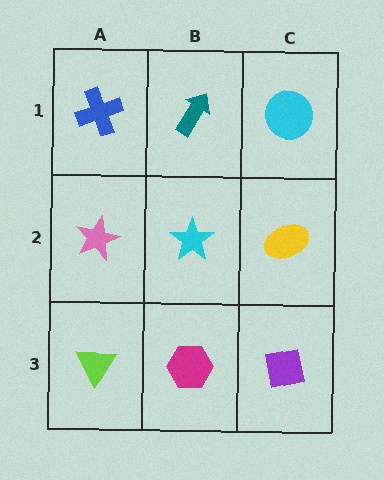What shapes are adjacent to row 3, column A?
A pink star (row 2, column A), a magenta hexagon (row 3, column B).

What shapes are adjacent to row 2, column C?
A cyan circle (row 1, column C), a purple square (row 3, column C), a cyan star (row 2, column B).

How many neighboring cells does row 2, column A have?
3.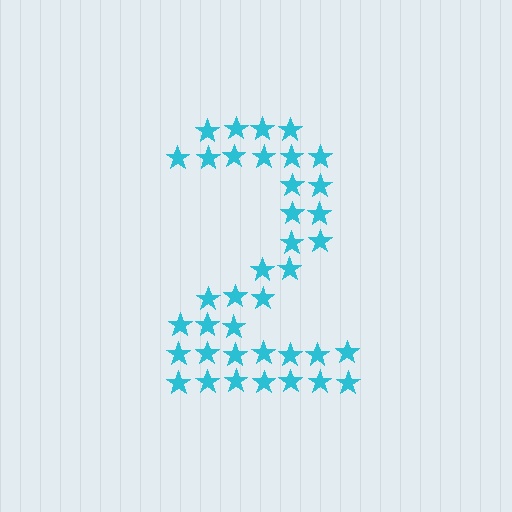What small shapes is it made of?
It is made of small stars.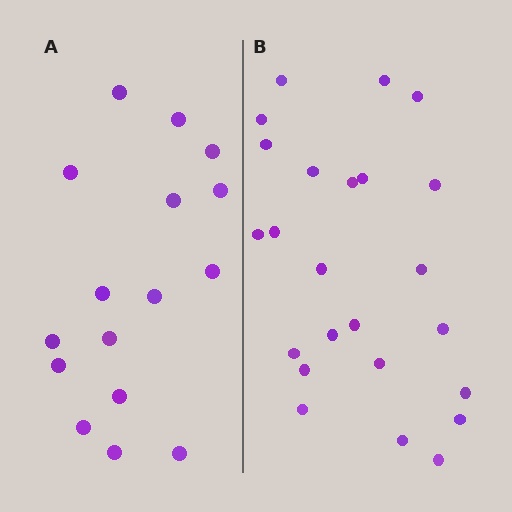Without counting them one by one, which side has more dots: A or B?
Region B (the right region) has more dots.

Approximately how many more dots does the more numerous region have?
Region B has roughly 8 or so more dots than region A.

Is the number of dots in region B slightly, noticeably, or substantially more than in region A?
Region B has substantially more. The ratio is roughly 1.5 to 1.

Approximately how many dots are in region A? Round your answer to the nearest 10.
About 20 dots. (The exact count is 16, which rounds to 20.)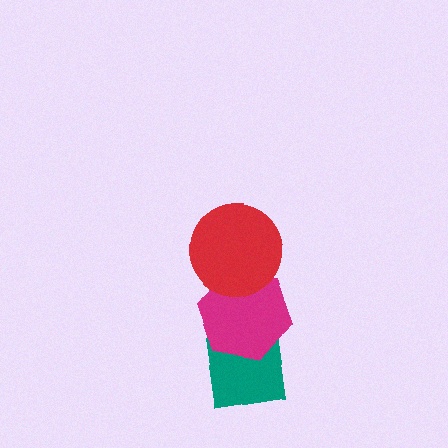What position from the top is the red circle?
The red circle is 1st from the top.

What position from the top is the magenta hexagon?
The magenta hexagon is 2nd from the top.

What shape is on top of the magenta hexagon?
The red circle is on top of the magenta hexagon.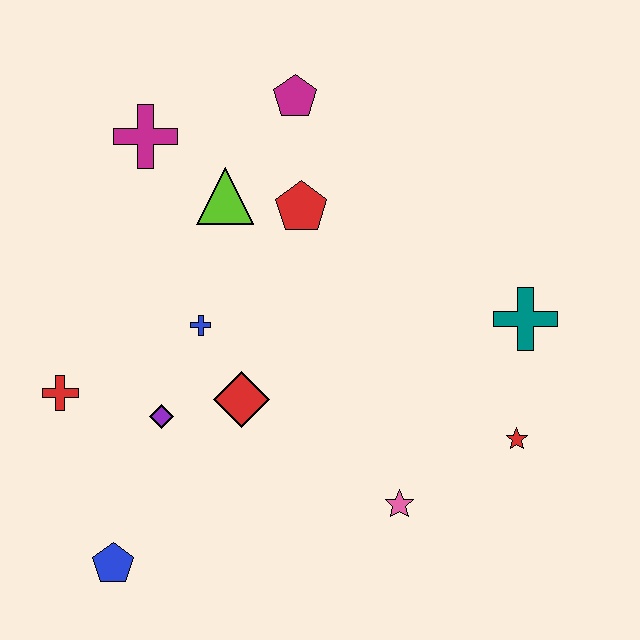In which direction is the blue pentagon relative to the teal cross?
The blue pentagon is to the left of the teal cross.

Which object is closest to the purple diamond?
The red diamond is closest to the purple diamond.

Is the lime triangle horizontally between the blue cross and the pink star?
Yes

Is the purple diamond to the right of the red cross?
Yes